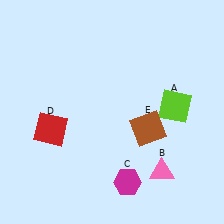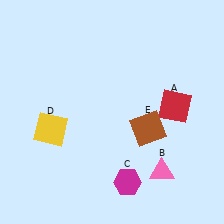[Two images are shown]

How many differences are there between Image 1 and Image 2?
There are 2 differences between the two images.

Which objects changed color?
A changed from lime to red. D changed from red to yellow.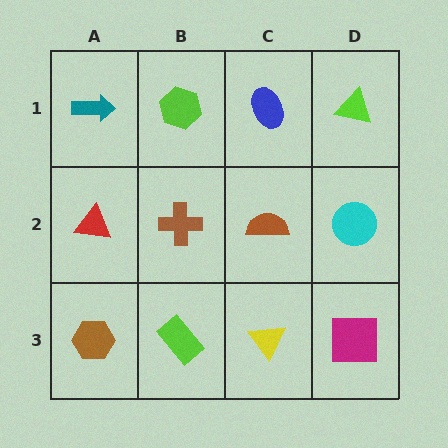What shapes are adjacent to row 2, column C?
A blue ellipse (row 1, column C), a yellow triangle (row 3, column C), a brown cross (row 2, column B), a cyan circle (row 2, column D).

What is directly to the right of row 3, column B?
A yellow triangle.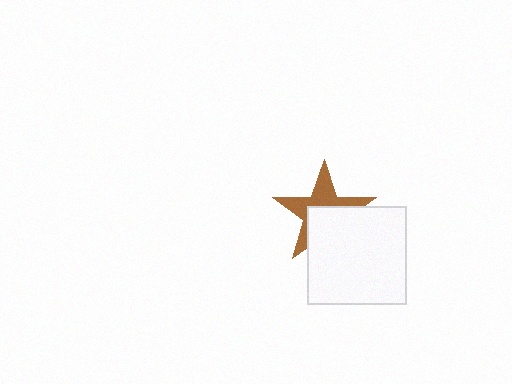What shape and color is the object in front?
The object in front is a white square.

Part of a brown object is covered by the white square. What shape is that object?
It is a star.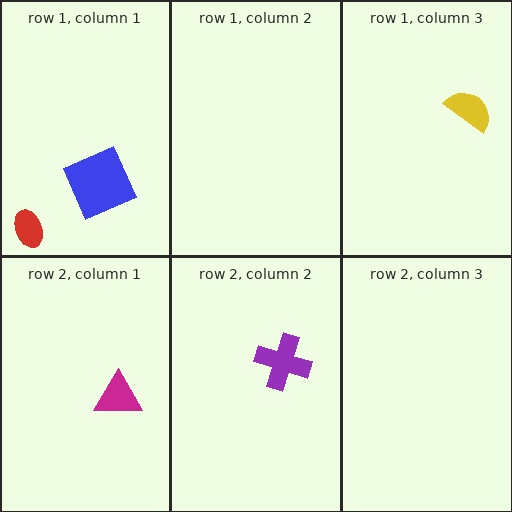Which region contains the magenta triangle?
The row 2, column 1 region.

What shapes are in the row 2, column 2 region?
The purple cross.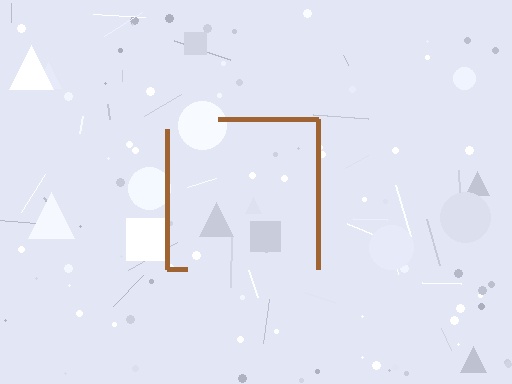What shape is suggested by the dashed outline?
The dashed outline suggests a square.